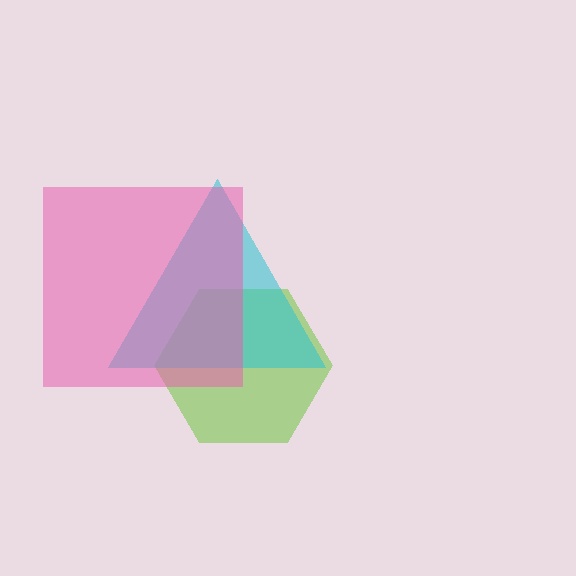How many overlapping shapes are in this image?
There are 3 overlapping shapes in the image.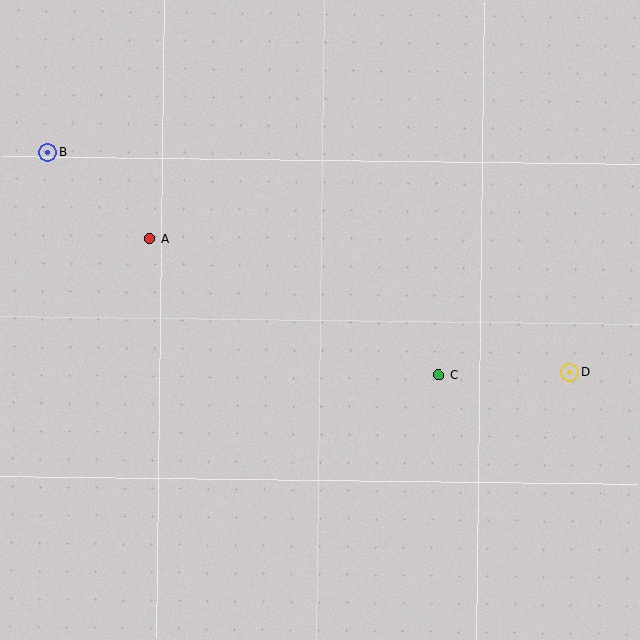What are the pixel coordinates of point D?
Point D is at (570, 372).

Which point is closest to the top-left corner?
Point B is closest to the top-left corner.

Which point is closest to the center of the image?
Point C at (439, 375) is closest to the center.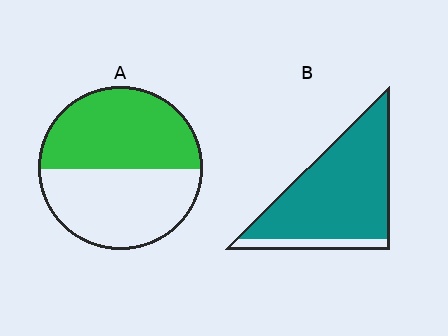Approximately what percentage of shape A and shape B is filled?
A is approximately 50% and B is approximately 85%.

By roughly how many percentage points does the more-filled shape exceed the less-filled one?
By roughly 35 percentage points (B over A).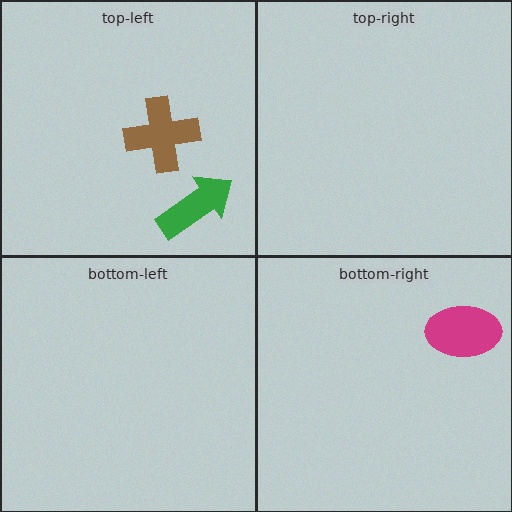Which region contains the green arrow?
The top-left region.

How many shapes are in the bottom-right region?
1.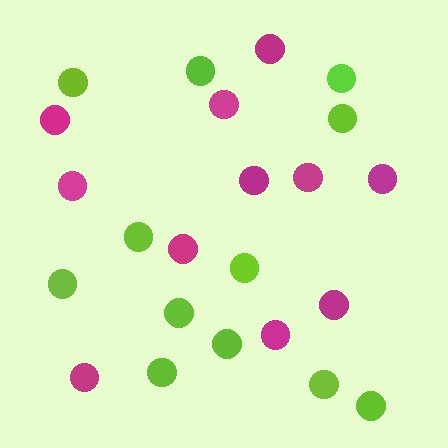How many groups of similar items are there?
There are 2 groups: one group of lime circles (12) and one group of magenta circles (11).